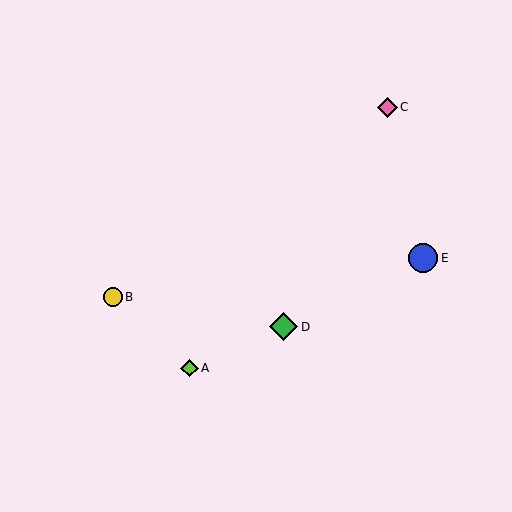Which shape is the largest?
The green diamond (labeled D) is the largest.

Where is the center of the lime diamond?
The center of the lime diamond is at (189, 368).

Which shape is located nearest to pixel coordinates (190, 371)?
The lime diamond (labeled A) at (189, 368) is nearest to that location.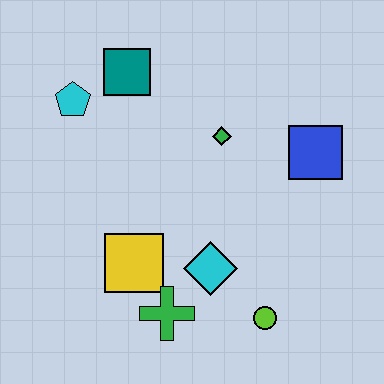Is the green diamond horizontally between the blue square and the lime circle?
No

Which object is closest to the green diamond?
The blue square is closest to the green diamond.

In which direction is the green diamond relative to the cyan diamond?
The green diamond is above the cyan diamond.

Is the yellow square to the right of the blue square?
No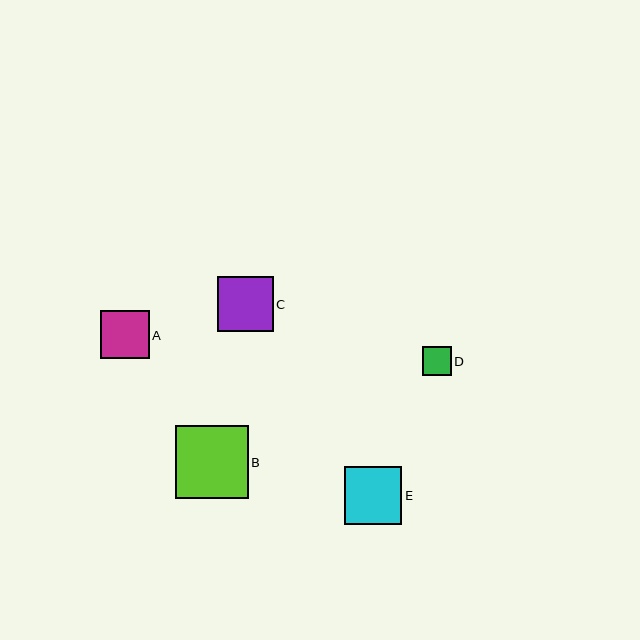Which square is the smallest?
Square D is the smallest with a size of approximately 29 pixels.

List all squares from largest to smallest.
From largest to smallest: B, E, C, A, D.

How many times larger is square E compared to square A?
Square E is approximately 1.2 times the size of square A.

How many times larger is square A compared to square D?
Square A is approximately 1.7 times the size of square D.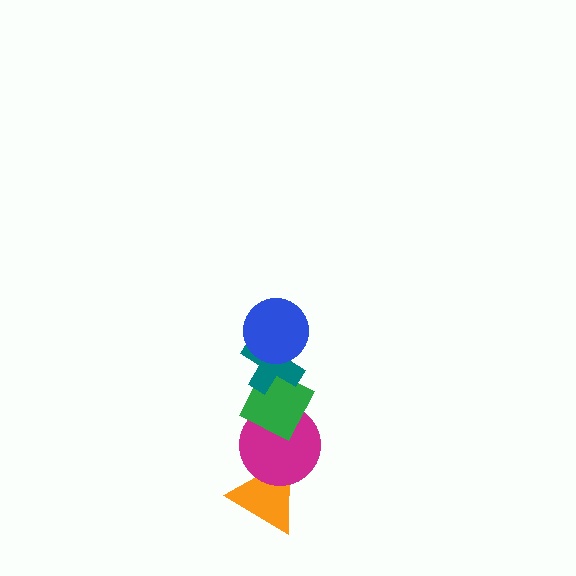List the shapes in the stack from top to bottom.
From top to bottom: the blue circle, the teal cross, the green diamond, the magenta circle, the orange triangle.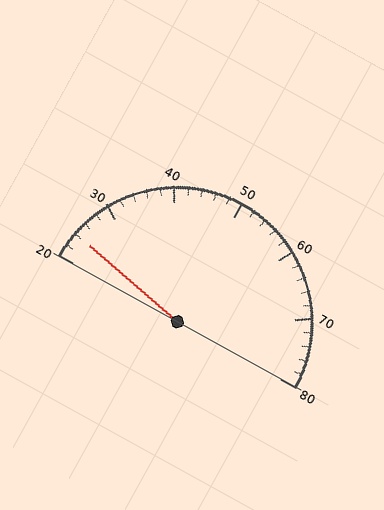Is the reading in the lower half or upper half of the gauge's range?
The reading is in the lower half of the range (20 to 80).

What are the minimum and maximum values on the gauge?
The gauge ranges from 20 to 80.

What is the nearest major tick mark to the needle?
The nearest major tick mark is 20.